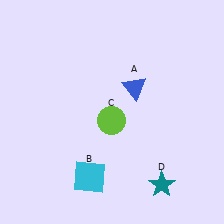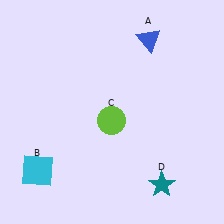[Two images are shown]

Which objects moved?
The objects that moved are: the blue triangle (A), the cyan square (B).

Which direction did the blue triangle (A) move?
The blue triangle (A) moved up.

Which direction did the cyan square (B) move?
The cyan square (B) moved left.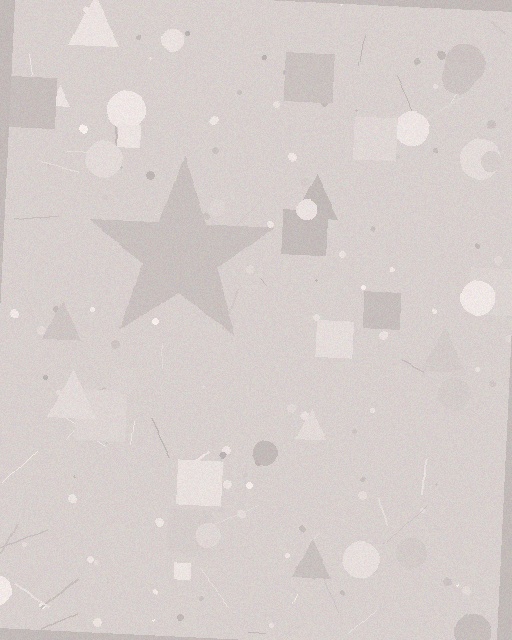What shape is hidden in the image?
A star is hidden in the image.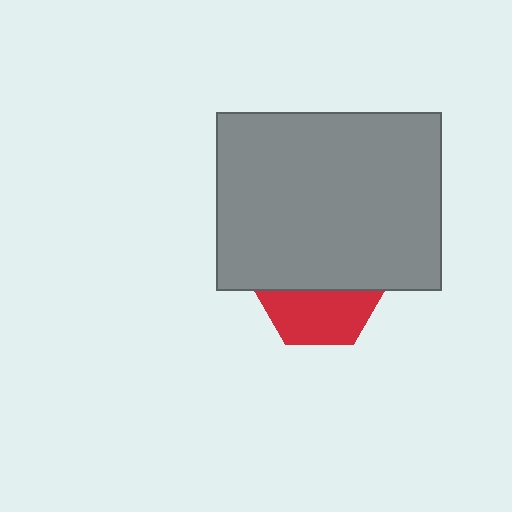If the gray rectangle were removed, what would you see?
You would see the complete red hexagon.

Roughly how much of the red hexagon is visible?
A small part of it is visible (roughly 43%).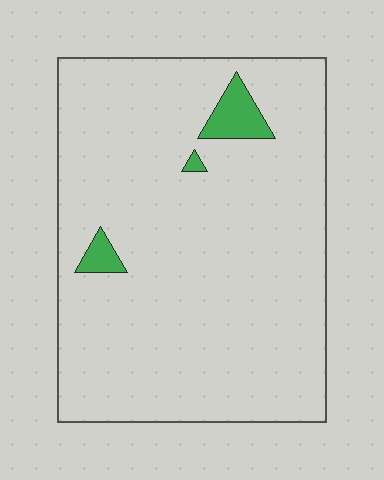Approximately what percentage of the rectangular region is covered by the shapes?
Approximately 5%.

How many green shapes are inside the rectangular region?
3.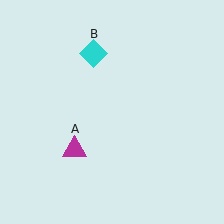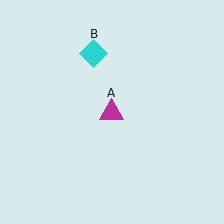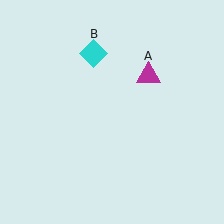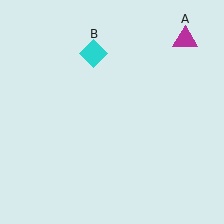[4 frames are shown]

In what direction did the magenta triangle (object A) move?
The magenta triangle (object A) moved up and to the right.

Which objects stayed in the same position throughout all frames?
Cyan diamond (object B) remained stationary.